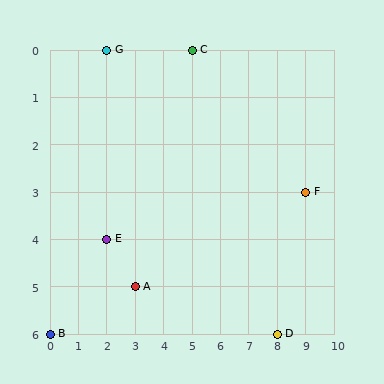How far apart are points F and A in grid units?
Points F and A are 6 columns and 2 rows apart (about 6.3 grid units diagonally).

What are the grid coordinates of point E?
Point E is at grid coordinates (2, 4).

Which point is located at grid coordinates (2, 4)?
Point E is at (2, 4).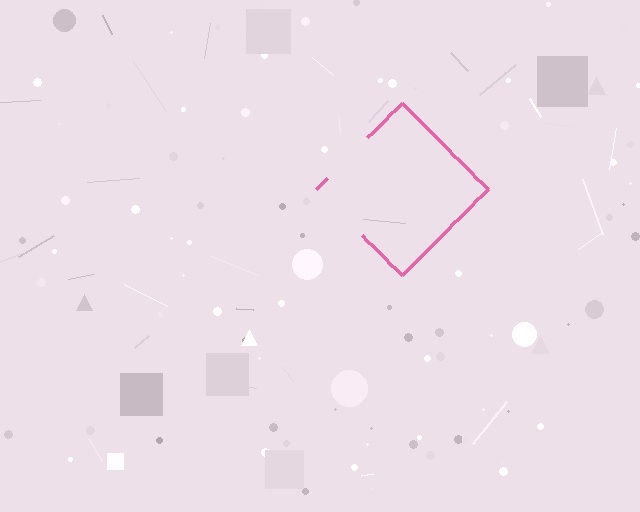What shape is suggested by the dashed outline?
The dashed outline suggests a diamond.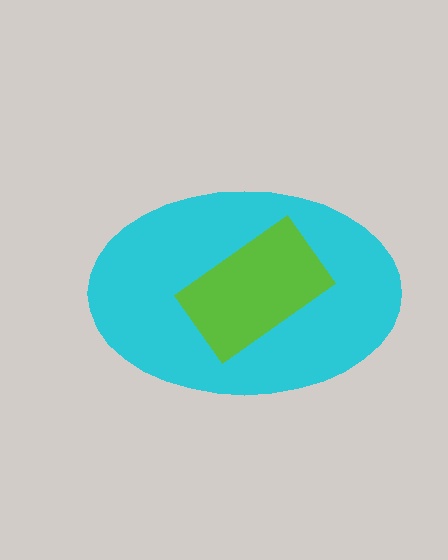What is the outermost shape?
The cyan ellipse.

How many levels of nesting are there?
2.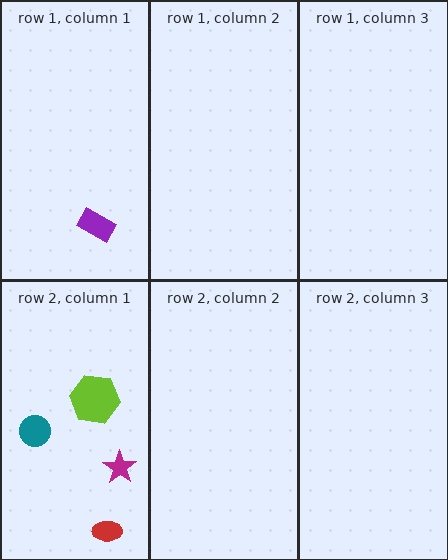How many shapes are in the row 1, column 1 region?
1.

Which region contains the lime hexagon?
The row 2, column 1 region.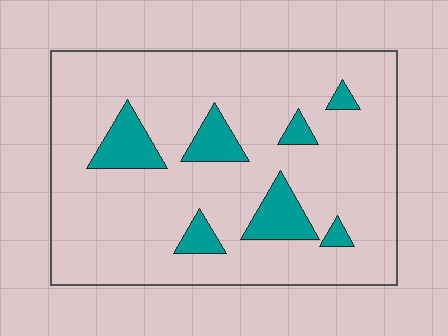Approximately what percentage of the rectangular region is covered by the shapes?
Approximately 15%.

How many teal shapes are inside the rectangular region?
7.